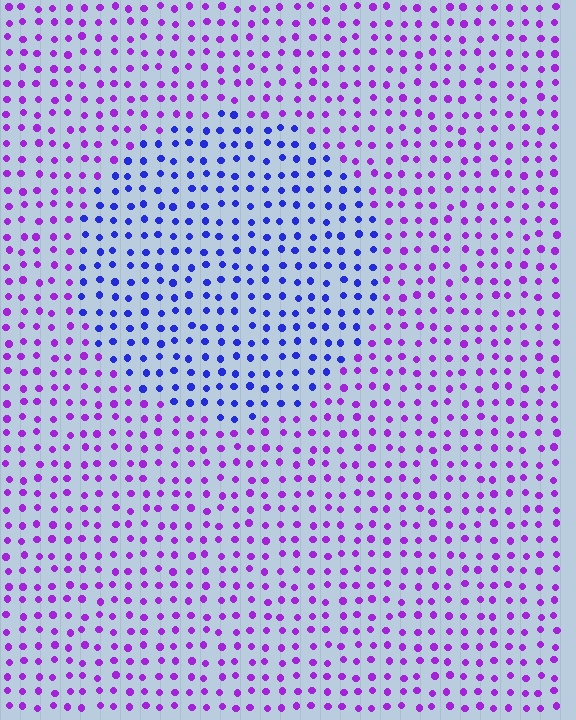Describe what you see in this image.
The image is filled with small purple elements in a uniform arrangement. A circle-shaped region is visible where the elements are tinted to a slightly different hue, forming a subtle color boundary.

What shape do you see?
I see a circle.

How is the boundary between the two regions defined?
The boundary is defined purely by a slight shift in hue (about 46 degrees). Spacing, size, and orientation are identical on both sides.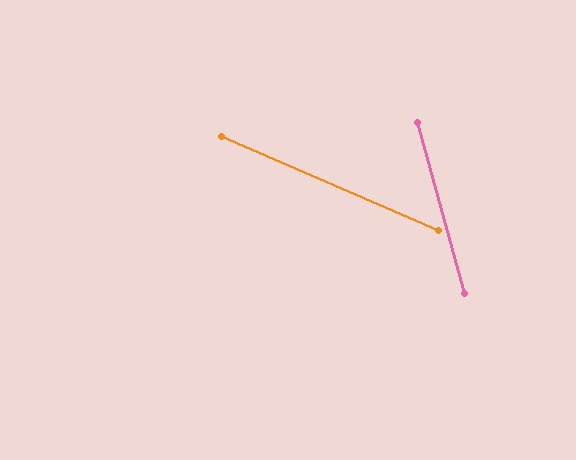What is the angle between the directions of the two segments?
Approximately 51 degrees.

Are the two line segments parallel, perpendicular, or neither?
Neither parallel nor perpendicular — they differ by about 51°.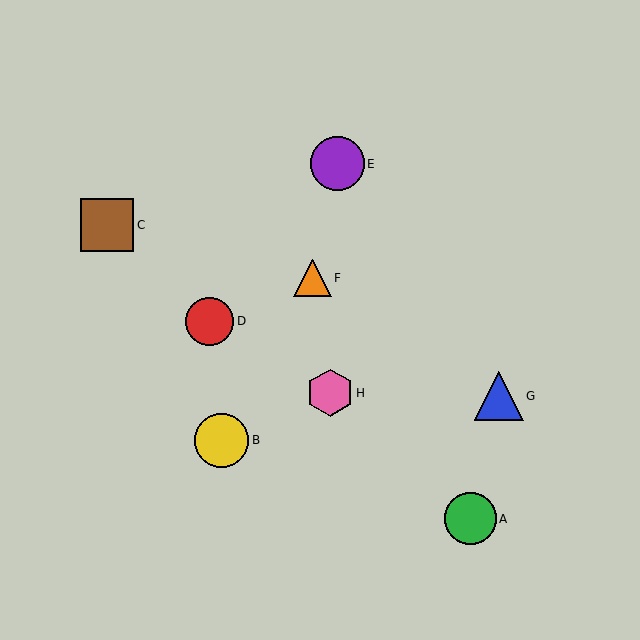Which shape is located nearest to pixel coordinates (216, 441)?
The yellow circle (labeled B) at (222, 440) is nearest to that location.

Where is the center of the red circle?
The center of the red circle is at (210, 321).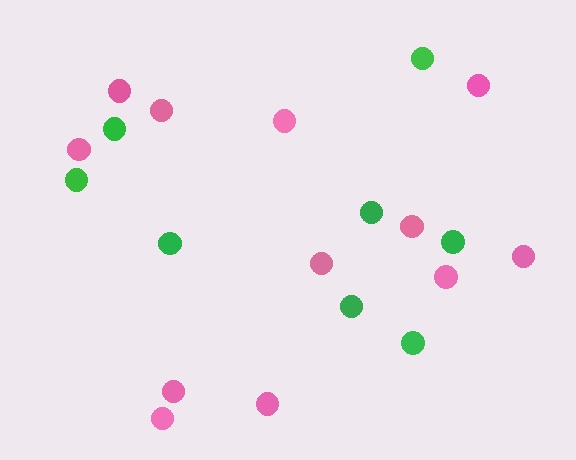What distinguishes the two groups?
There are 2 groups: one group of pink circles (12) and one group of green circles (8).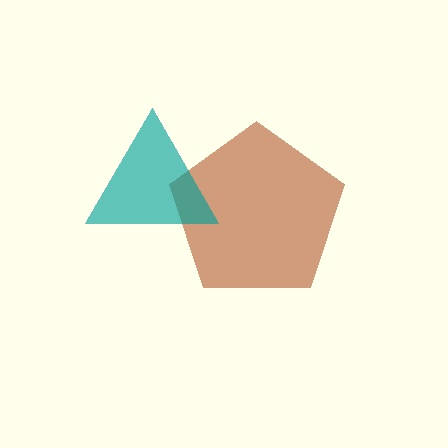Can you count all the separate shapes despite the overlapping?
Yes, there are 2 separate shapes.